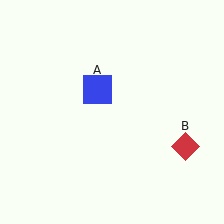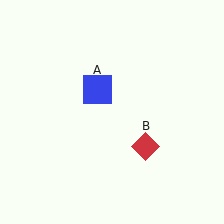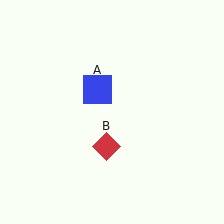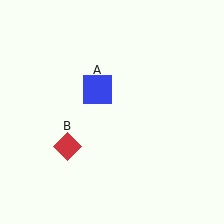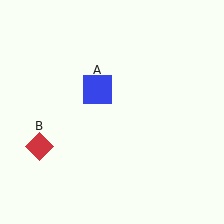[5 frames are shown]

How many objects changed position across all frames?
1 object changed position: red diamond (object B).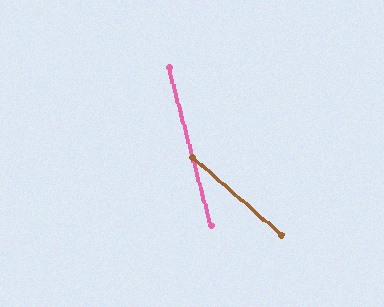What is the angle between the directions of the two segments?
Approximately 34 degrees.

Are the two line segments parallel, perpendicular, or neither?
Neither parallel nor perpendicular — they differ by about 34°.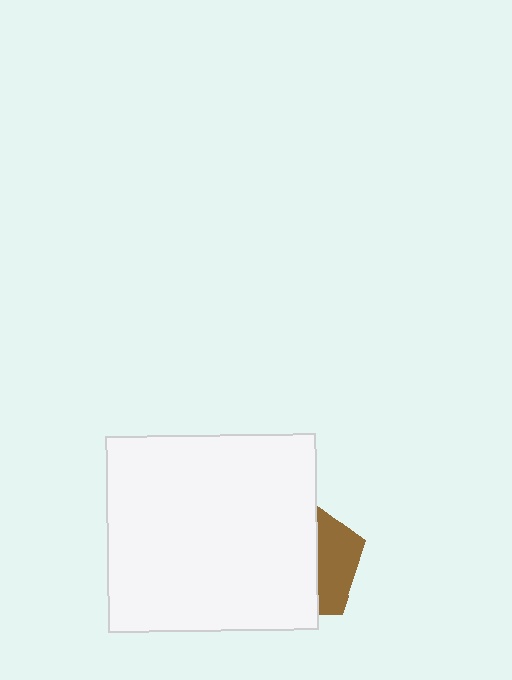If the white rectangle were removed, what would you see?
You would see the complete brown pentagon.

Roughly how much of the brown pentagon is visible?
A small part of it is visible (roughly 33%).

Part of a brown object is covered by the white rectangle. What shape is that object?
It is a pentagon.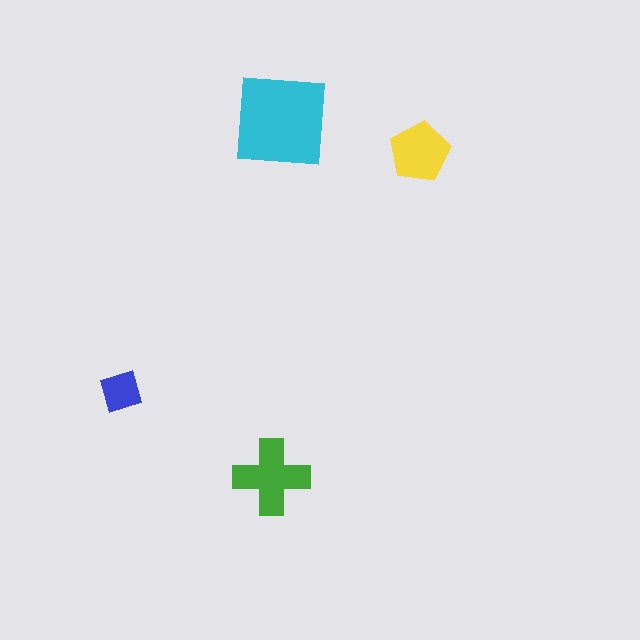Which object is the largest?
The cyan square.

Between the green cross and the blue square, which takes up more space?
The green cross.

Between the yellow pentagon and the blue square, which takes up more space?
The yellow pentagon.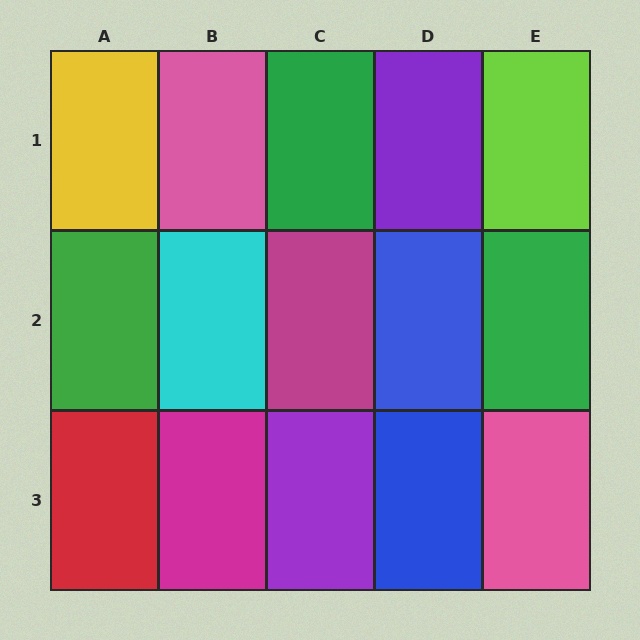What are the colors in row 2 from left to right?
Green, cyan, magenta, blue, green.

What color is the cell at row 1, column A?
Yellow.